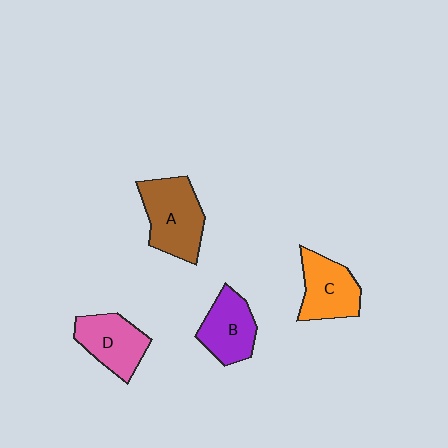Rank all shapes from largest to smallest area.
From largest to smallest: A (brown), D (pink), C (orange), B (purple).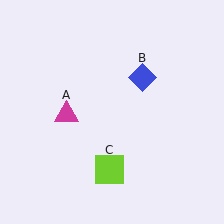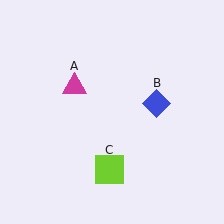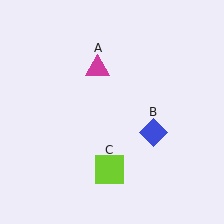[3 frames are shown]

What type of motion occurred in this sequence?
The magenta triangle (object A), blue diamond (object B) rotated clockwise around the center of the scene.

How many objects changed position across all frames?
2 objects changed position: magenta triangle (object A), blue diamond (object B).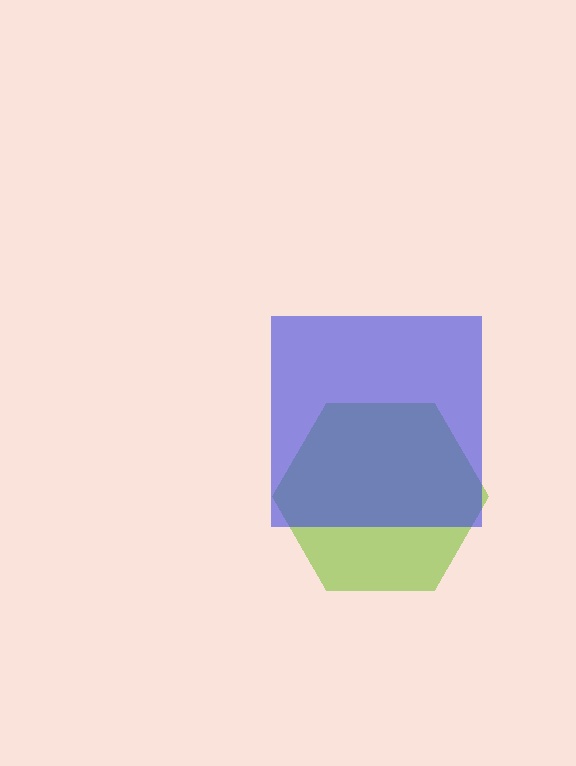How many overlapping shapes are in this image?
There are 2 overlapping shapes in the image.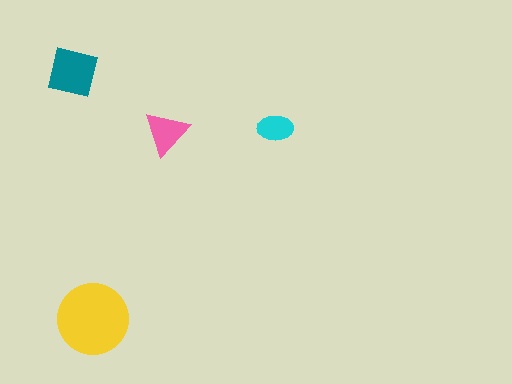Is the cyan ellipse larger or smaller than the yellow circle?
Smaller.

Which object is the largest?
The yellow circle.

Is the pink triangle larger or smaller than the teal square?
Smaller.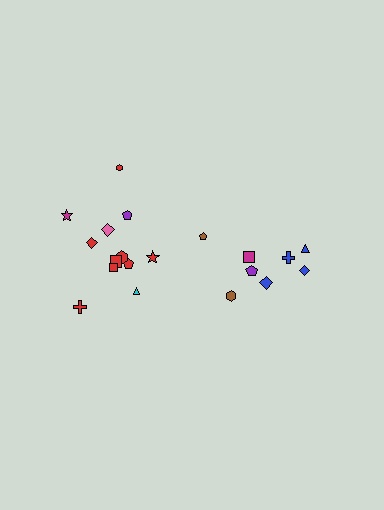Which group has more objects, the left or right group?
The left group.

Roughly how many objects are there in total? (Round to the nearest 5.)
Roughly 20 objects in total.